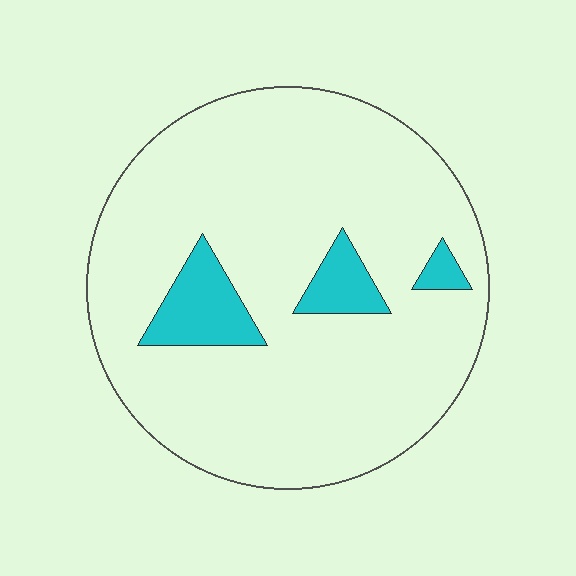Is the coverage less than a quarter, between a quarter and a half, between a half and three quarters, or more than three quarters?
Less than a quarter.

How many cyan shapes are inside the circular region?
3.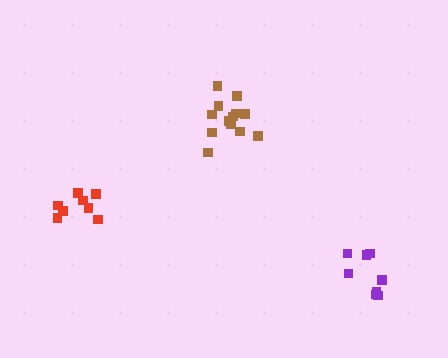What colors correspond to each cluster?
The clusters are colored: purple, red, brown.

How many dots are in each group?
Group 1: 8 dots, Group 2: 8 dots, Group 3: 14 dots (30 total).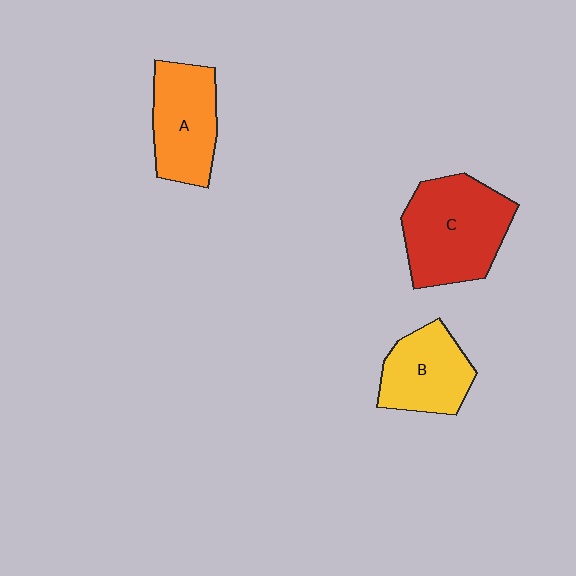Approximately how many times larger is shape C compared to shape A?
Approximately 1.4 times.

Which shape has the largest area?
Shape C (red).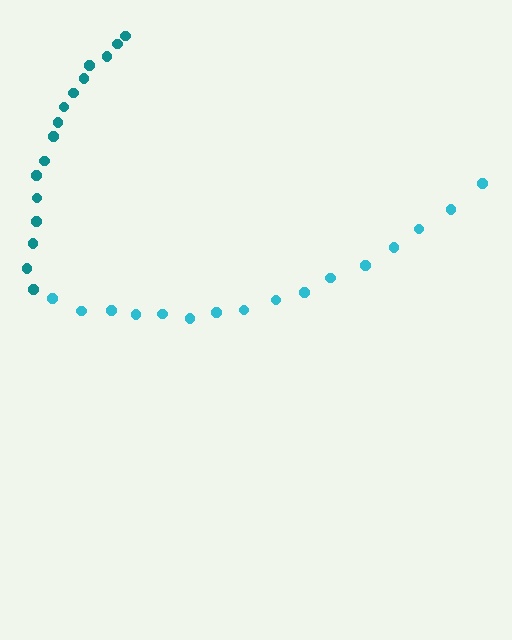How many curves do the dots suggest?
There are 2 distinct paths.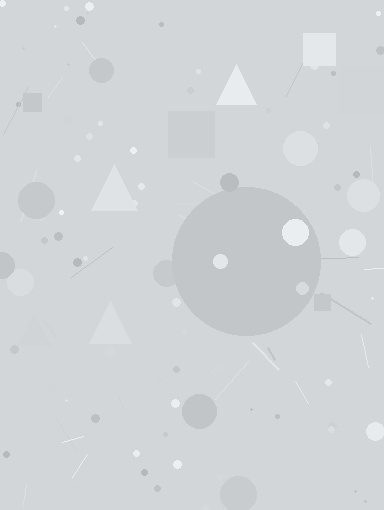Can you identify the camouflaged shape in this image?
The camouflaged shape is a circle.